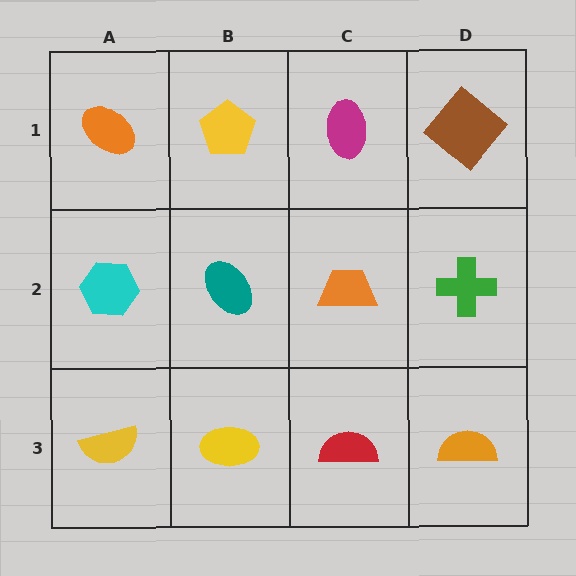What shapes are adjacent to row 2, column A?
An orange ellipse (row 1, column A), a yellow semicircle (row 3, column A), a teal ellipse (row 2, column B).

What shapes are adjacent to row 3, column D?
A green cross (row 2, column D), a red semicircle (row 3, column C).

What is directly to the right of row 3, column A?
A yellow ellipse.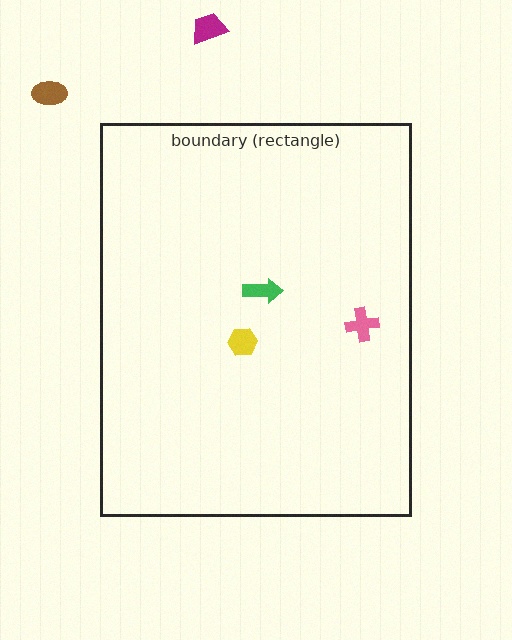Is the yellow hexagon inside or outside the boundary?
Inside.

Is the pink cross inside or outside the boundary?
Inside.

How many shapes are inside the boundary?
3 inside, 2 outside.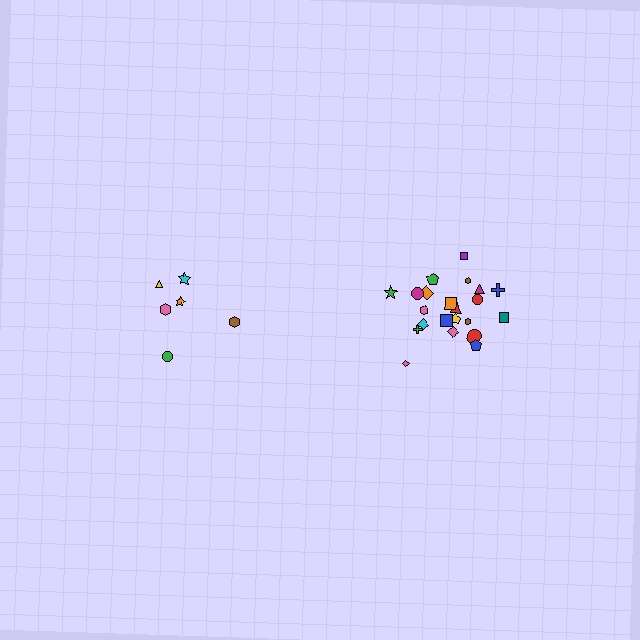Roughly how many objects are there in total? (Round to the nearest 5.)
Roughly 30 objects in total.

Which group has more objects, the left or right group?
The right group.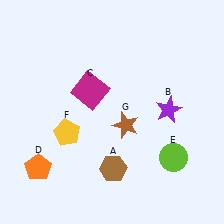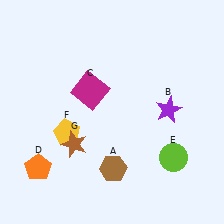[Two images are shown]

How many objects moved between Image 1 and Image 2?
1 object moved between the two images.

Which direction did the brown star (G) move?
The brown star (G) moved left.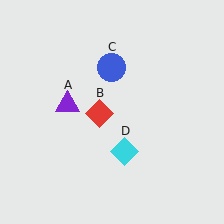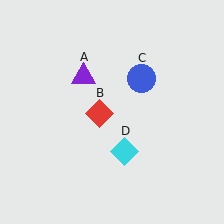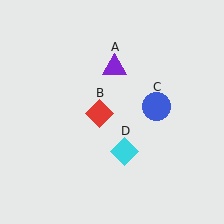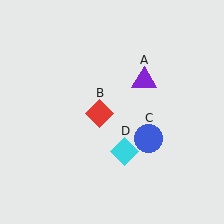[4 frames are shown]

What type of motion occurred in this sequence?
The purple triangle (object A), blue circle (object C) rotated clockwise around the center of the scene.